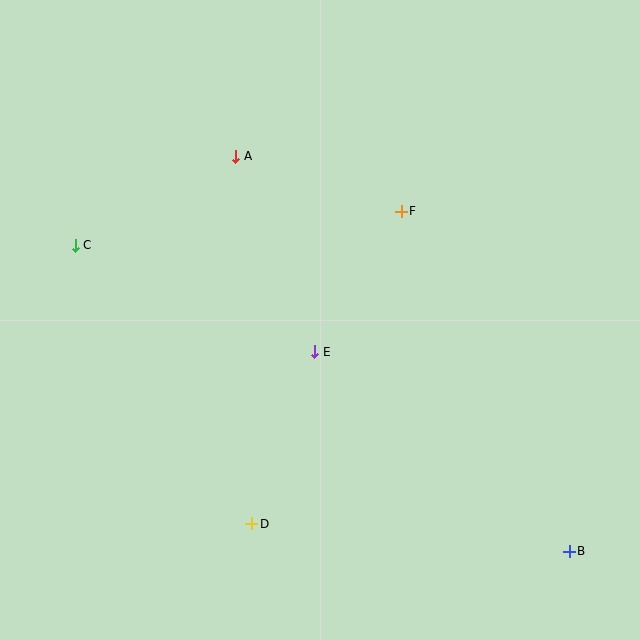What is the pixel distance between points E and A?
The distance between E and A is 211 pixels.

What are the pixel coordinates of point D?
Point D is at (252, 524).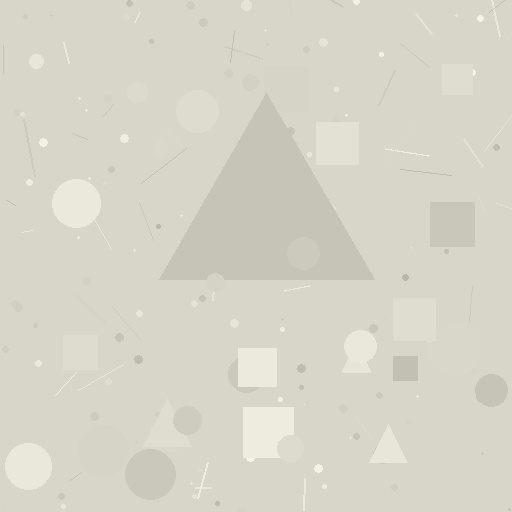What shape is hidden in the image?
A triangle is hidden in the image.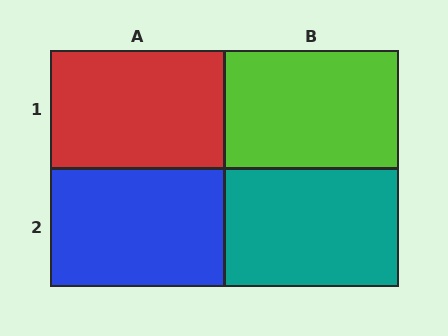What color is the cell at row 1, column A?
Red.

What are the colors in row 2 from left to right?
Blue, teal.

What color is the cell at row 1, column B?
Lime.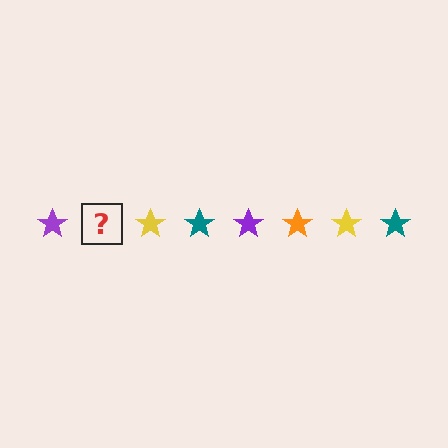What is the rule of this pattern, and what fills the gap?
The rule is that the pattern cycles through purple, orange, yellow, teal stars. The gap should be filled with an orange star.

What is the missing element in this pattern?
The missing element is an orange star.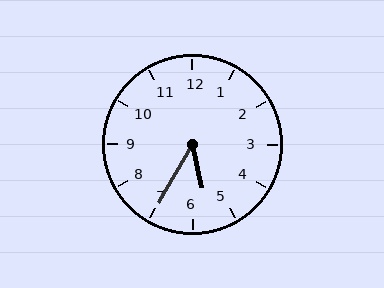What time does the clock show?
5:35.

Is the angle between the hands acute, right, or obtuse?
It is acute.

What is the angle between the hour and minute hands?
Approximately 42 degrees.